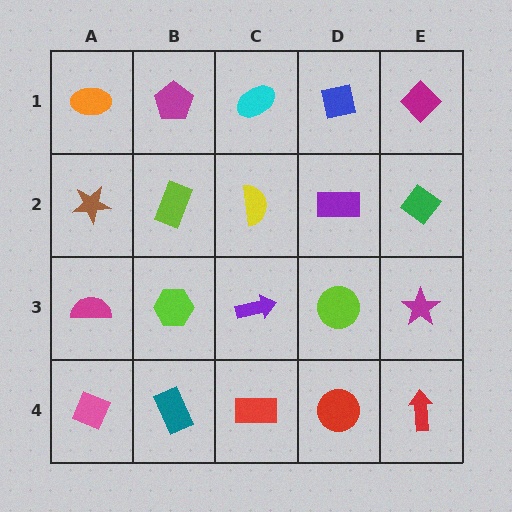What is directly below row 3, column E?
A red arrow.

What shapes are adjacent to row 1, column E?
A green diamond (row 2, column E), a blue square (row 1, column D).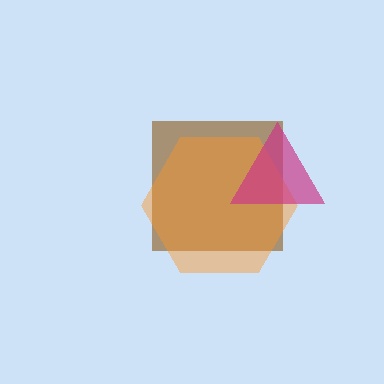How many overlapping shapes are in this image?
There are 3 overlapping shapes in the image.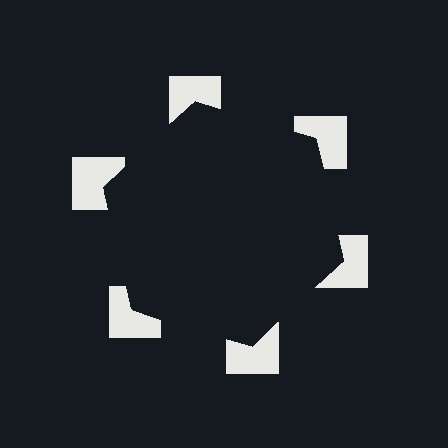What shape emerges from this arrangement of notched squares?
An illusory hexagon — its edges are inferred from the aligned wedge cuts in the notched squares, not physically drawn.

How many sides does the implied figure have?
6 sides.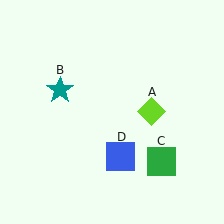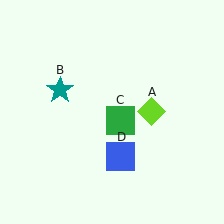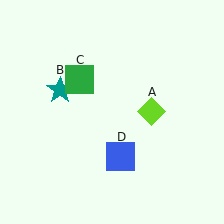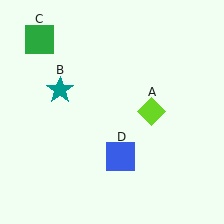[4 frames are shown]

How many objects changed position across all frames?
1 object changed position: green square (object C).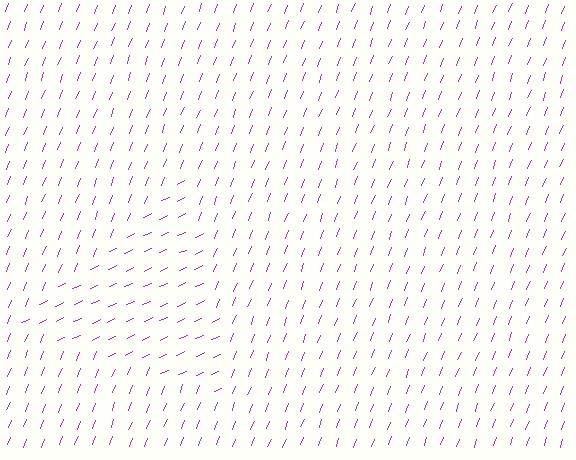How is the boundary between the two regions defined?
The boundary is defined purely by a change in line orientation (approximately 45 degrees difference). All lines are the same color and thickness.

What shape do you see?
I see a triangle.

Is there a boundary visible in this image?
Yes, there is a texture boundary formed by a change in line orientation.